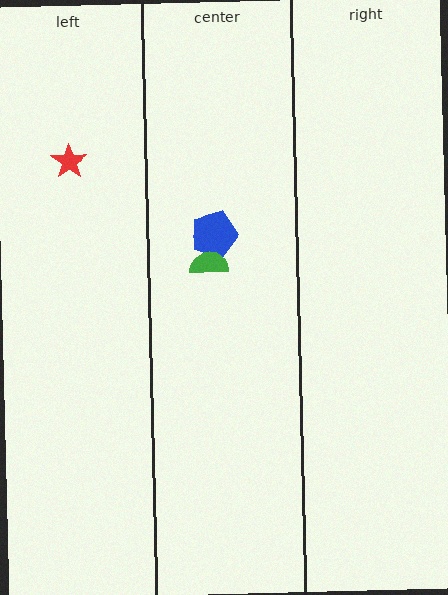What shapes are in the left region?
The red star.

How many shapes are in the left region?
1.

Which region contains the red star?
The left region.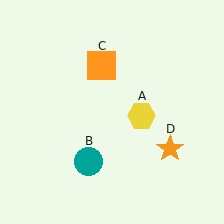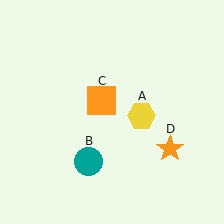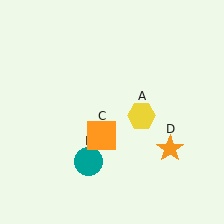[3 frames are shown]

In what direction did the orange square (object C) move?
The orange square (object C) moved down.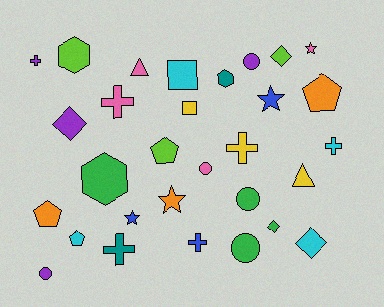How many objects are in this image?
There are 30 objects.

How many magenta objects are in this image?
There are no magenta objects.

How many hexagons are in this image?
There are 3 hexagons.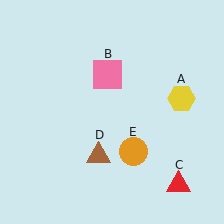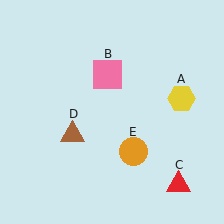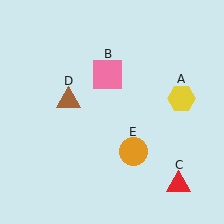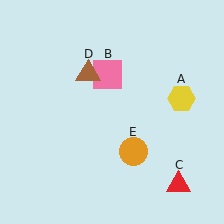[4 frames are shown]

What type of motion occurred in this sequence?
The brown triangle (object D) rotated clockwise around the center of the scene.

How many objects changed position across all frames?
1 object changed position: brown triangle (object D).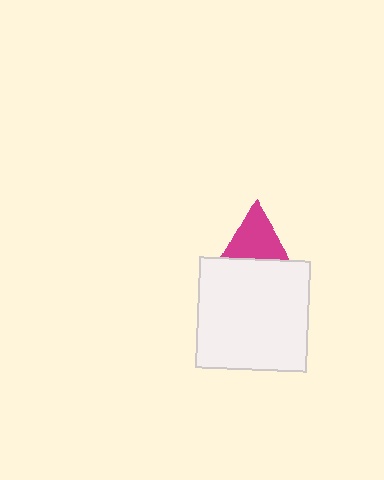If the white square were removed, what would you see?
You would see the complete magenta triangle.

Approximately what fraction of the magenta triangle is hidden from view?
Roughly 44% of the magenta triangle is hidden behind the white square.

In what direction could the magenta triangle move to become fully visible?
The magenta triangle could move up. That would shift it out from behind the white square entirely.